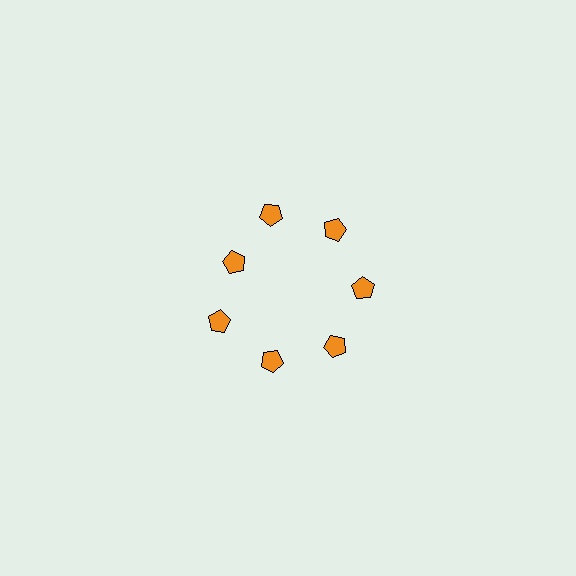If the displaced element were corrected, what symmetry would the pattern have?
It would have 7-fold rotational symmetry — the pattern would map onto itself every 51 degrees.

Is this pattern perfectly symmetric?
No. The 7 orange pentagons are arranged in a ring, but one element near the 10 o'clock position is pulled inward toward the center, breaking the 7-fold rotational symmetry.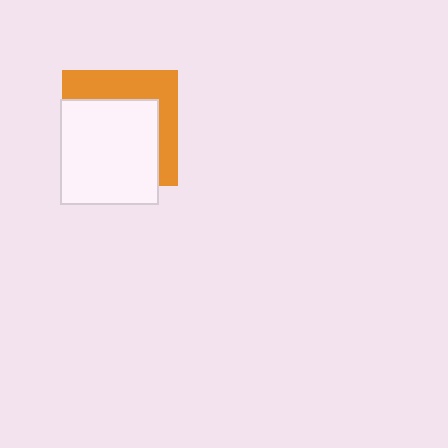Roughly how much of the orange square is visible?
A small part of it is visible (roughly 37%).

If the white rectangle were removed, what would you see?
You would see the complete orange square.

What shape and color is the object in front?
The object in front is a white rectangle.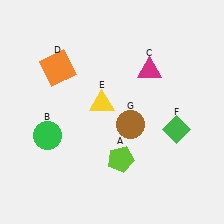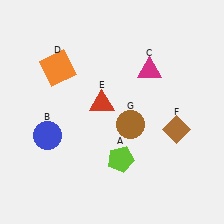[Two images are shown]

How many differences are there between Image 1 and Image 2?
There are 3 differences between the two images.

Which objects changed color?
B changed from green to blue. E changed from yellow to red. F changed from green to brown.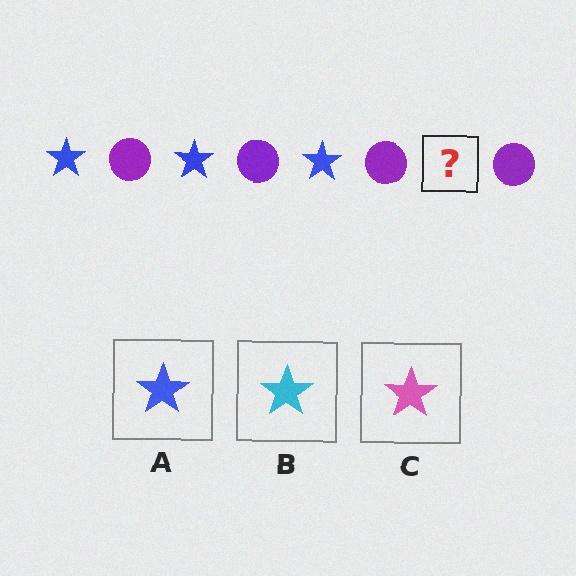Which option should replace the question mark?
Option A.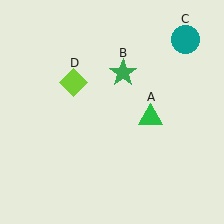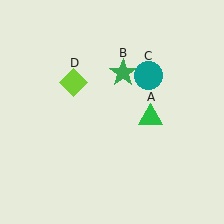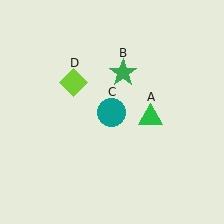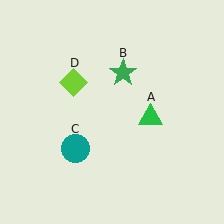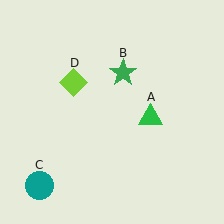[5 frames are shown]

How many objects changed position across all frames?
1 object changed position: teal circle (object C).